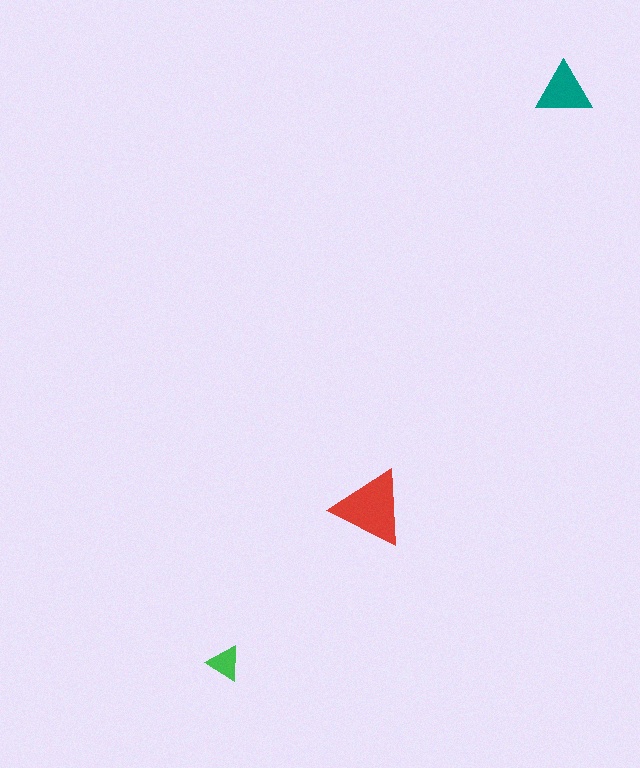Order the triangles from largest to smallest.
the red one, the teal one, the green one.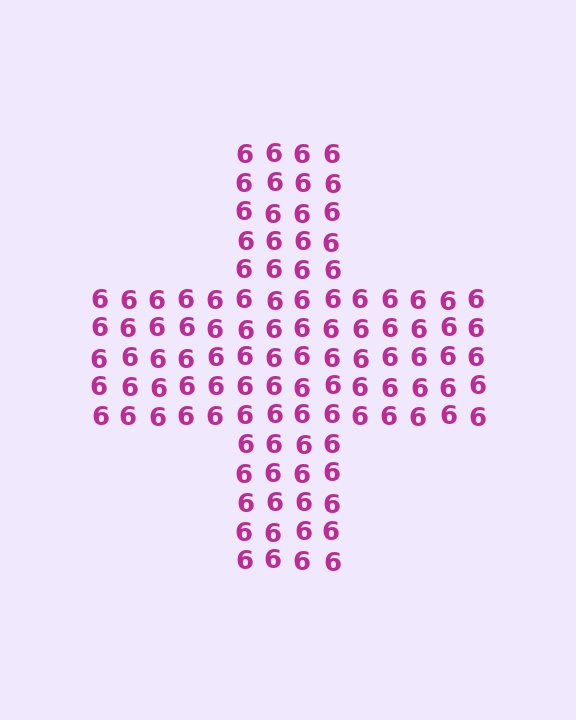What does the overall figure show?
The overall figure shows a cross.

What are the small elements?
The small elements are digit 6's.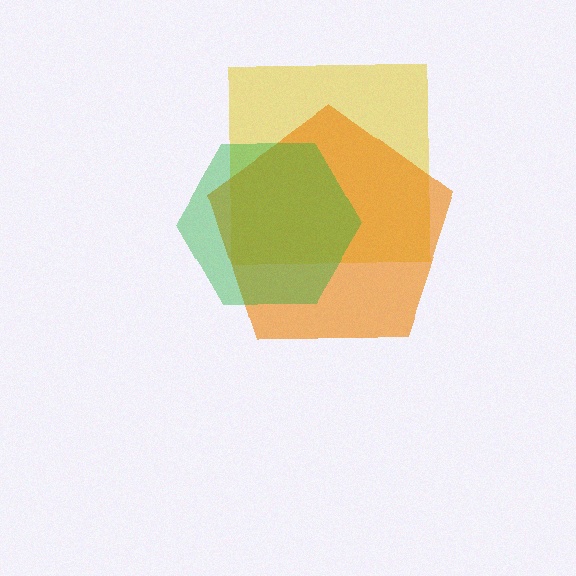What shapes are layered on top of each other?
The layered shapes are: a yellow square, an orange pentagon, a green hexagon.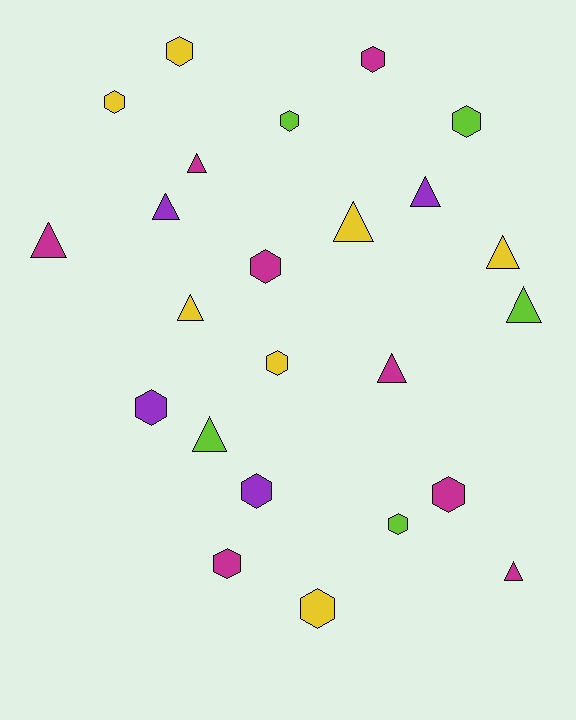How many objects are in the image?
There are 24 objects.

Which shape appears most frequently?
Hexagon, with 13 objects.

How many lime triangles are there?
There are 2 lime triangles.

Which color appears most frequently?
Magenta, with 8 objects.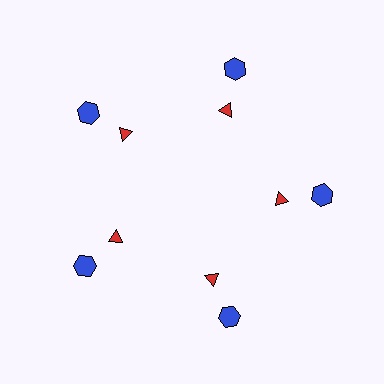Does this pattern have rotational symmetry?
Yes, this pattern has 5-fold rotational symmetry. It looks the same after rotating 72 degrees around the center.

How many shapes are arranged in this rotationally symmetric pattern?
There are 10 shapes, arranged in 5 groups of 2.